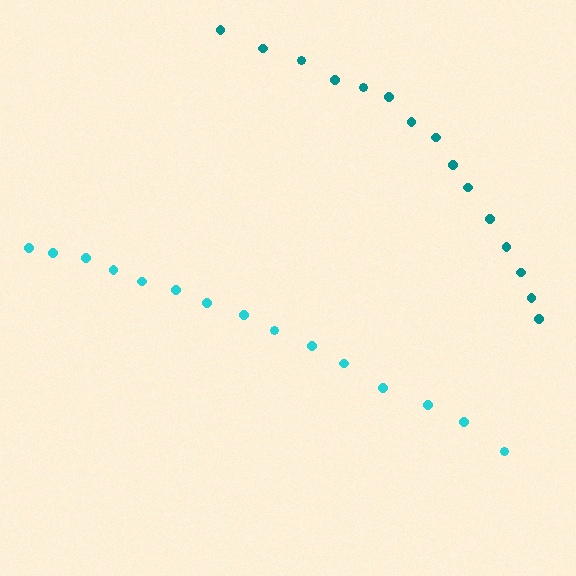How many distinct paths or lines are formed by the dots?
There are 2 distinct paths.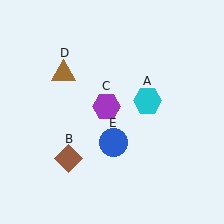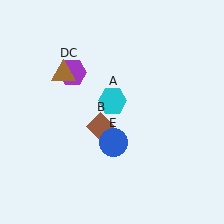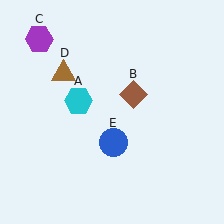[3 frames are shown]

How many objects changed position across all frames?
3 objects changed position: cyan hexagon (object A), brown diamond (object B), purple hexagon (object C).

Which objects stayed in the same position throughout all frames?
Brown triangle (object D) and blue circle (object E) remained stationary.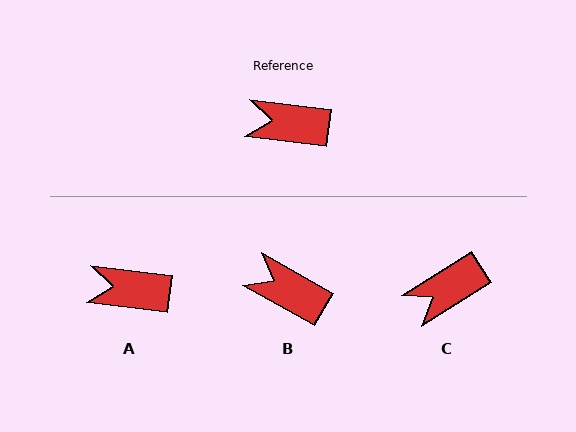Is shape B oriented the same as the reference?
No, it is off by about 22 degrees.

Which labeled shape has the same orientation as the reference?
A.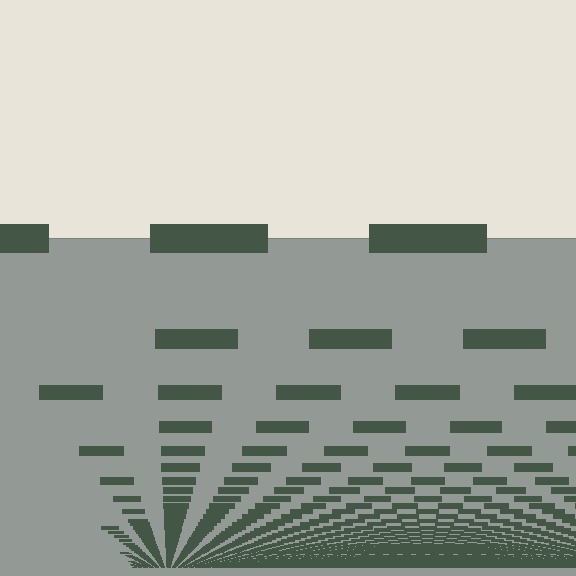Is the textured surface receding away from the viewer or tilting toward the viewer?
The surface appears to tilt toward the viewer. Texture elements get larger and sparser toward the top.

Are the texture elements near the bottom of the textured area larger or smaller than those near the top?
Smaller. The gradient is inverted — elements near the bottom are smaller and denser.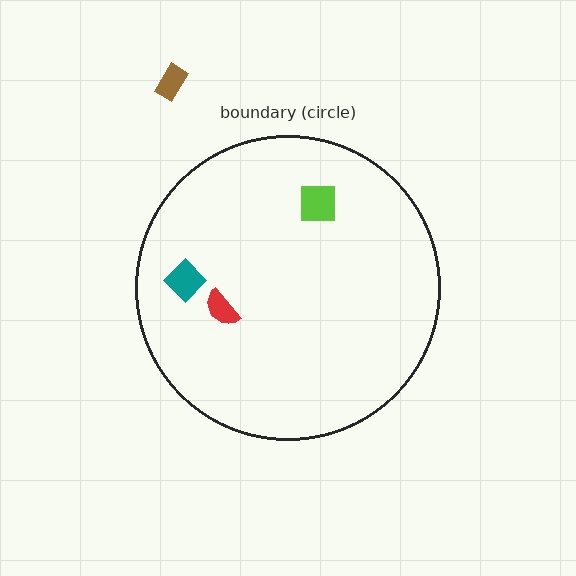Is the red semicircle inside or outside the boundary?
Inside.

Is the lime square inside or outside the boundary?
Inside.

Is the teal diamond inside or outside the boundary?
Inside.